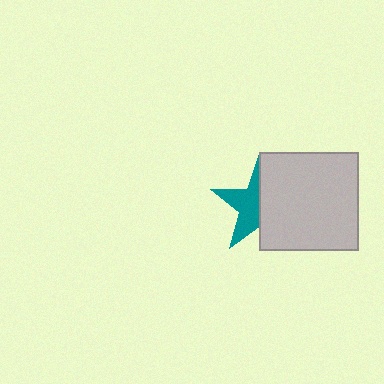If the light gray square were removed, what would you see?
You would see the complete teal star.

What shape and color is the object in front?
The object in front is a light gray square.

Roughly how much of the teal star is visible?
About half of it is visible (roughly 50%).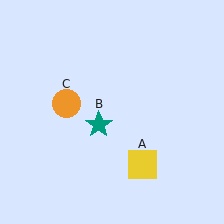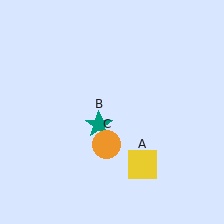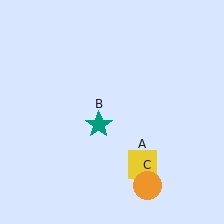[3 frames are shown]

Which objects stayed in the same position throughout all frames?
Yellow square (object A) and teal star (object B) remained stationary.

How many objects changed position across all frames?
1 object changed position: orange circle (object C).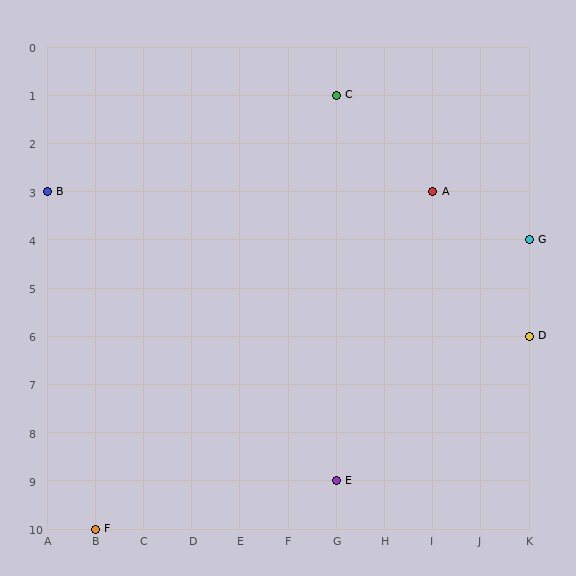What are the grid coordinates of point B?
Point B is at grid coordinates (A, 3).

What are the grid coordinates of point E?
Point E is at grid coordinates (G, 9).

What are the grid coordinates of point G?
Point G is at grid coordinates (K, 4).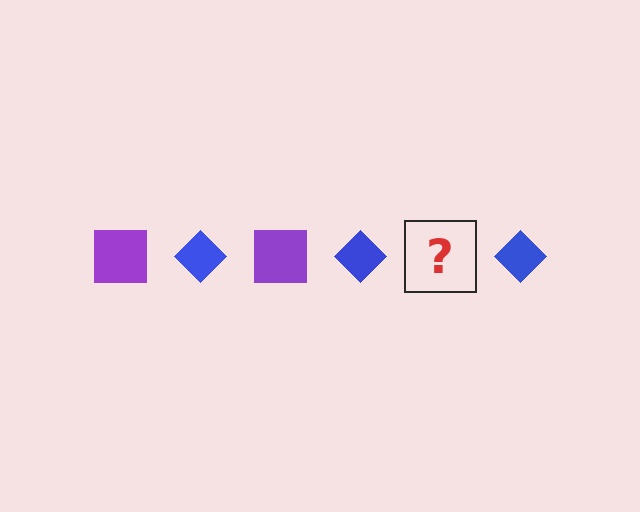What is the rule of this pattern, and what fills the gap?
The rule is that the pattern alternates between purple square and blue diamond. The gap should be filled with a purple square.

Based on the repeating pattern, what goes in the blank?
The blank should be a purple square.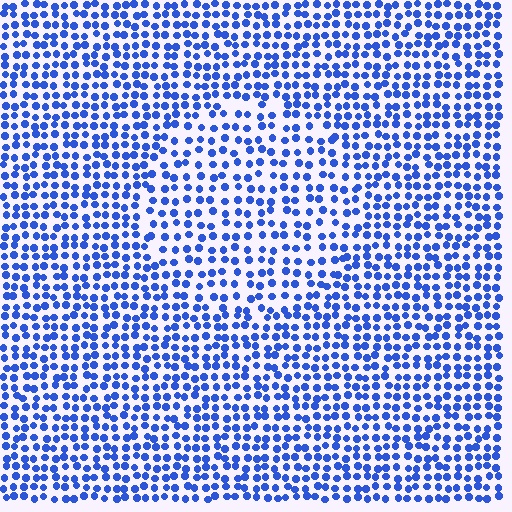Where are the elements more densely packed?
The elements are more densely packed outside the circle boundary.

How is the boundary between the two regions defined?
The boundary is defined by a change in element density (approximately 1.5x ratio). All elements are the same color, size, and shape.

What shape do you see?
I see a circle.